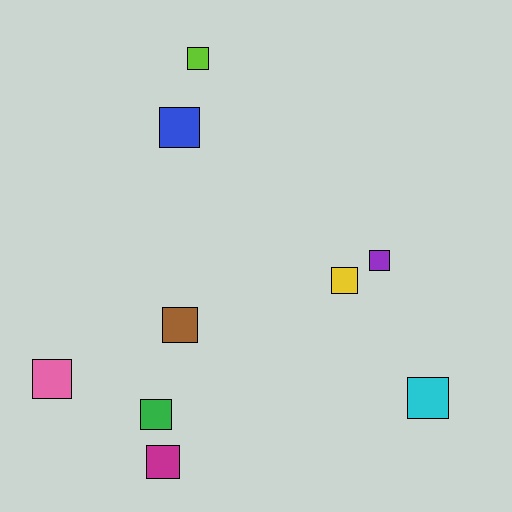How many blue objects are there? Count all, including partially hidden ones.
There is 1 blue object.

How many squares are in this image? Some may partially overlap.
There are 9 squares.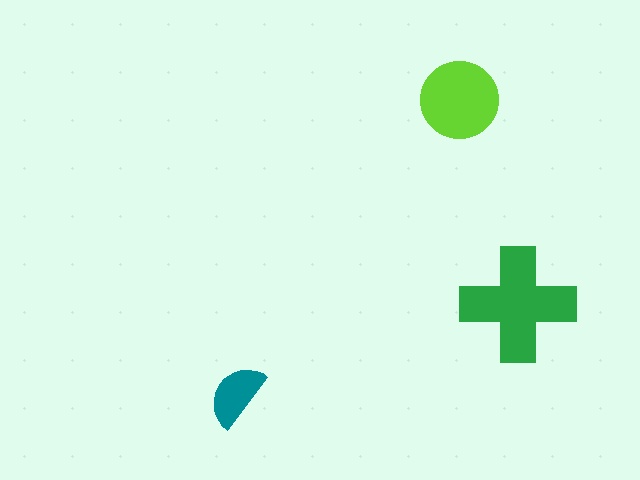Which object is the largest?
The green cross.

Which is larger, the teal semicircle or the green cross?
The green cross.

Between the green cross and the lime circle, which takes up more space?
The green cross.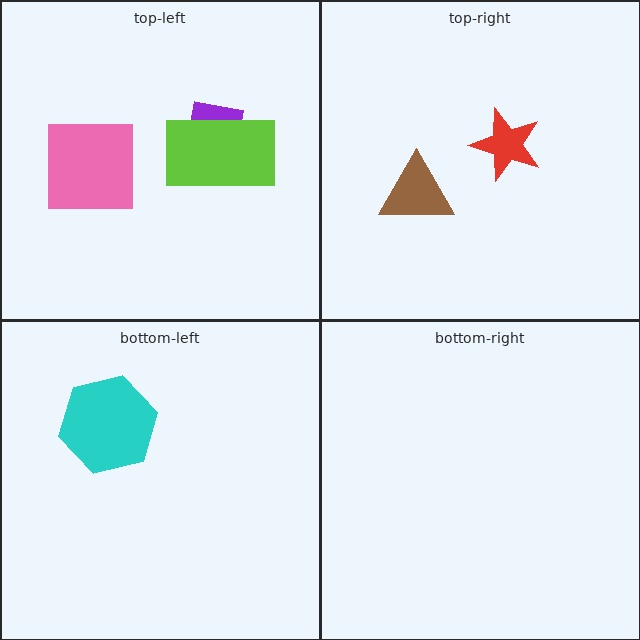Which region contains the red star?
The top-right region.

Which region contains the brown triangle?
The top-right region.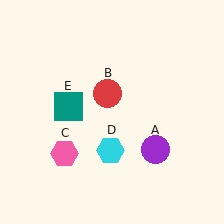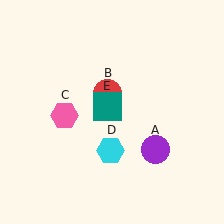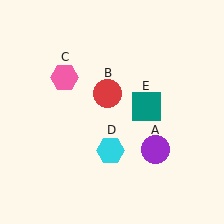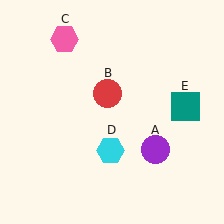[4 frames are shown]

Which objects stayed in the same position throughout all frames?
Purple circle (object A) and red circle (object B) and cyan hexagon (object D) remained stationary.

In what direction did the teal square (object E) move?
The teal square (object E) moved right.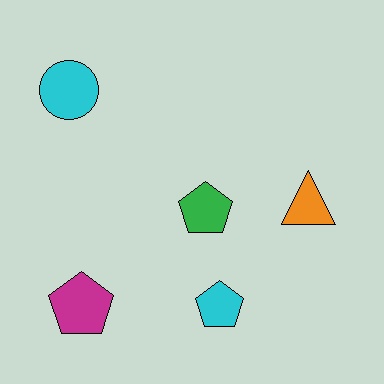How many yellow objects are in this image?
There are no yellow objects.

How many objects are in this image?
There are 5 objects.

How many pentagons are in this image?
There are 3 pentagons.